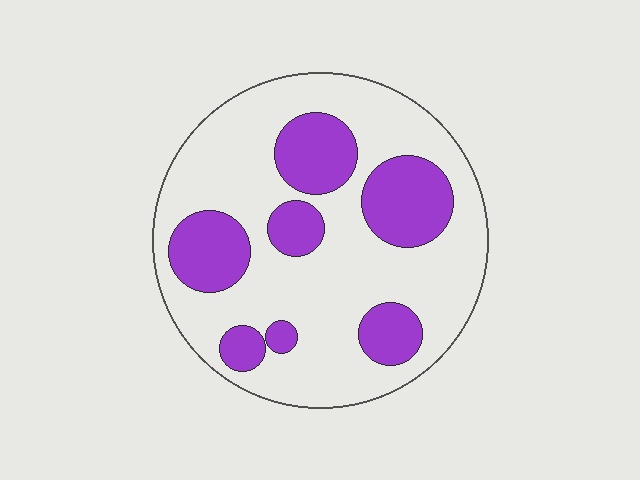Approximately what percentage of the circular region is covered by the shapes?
Approximately 30%.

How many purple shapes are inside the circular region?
7.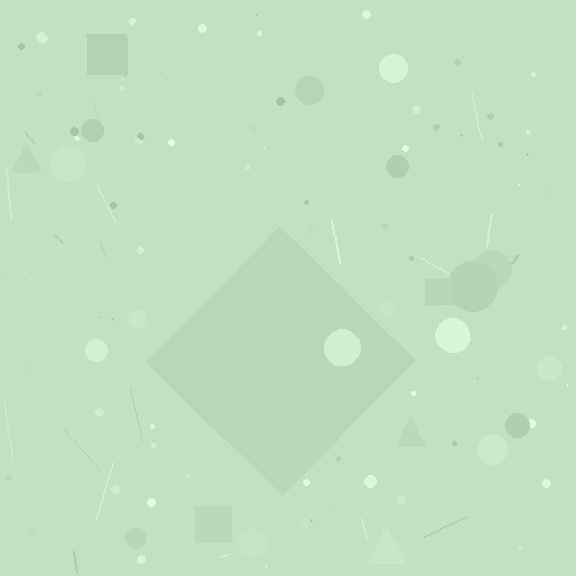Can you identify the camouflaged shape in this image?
The camouflaged shape is a diamond.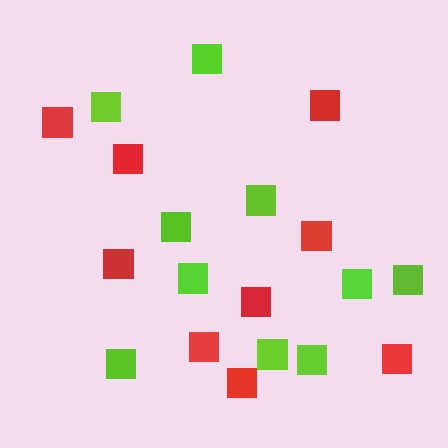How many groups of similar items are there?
There are 2 groups: one group of lime squares (10) and one group of red squares (9).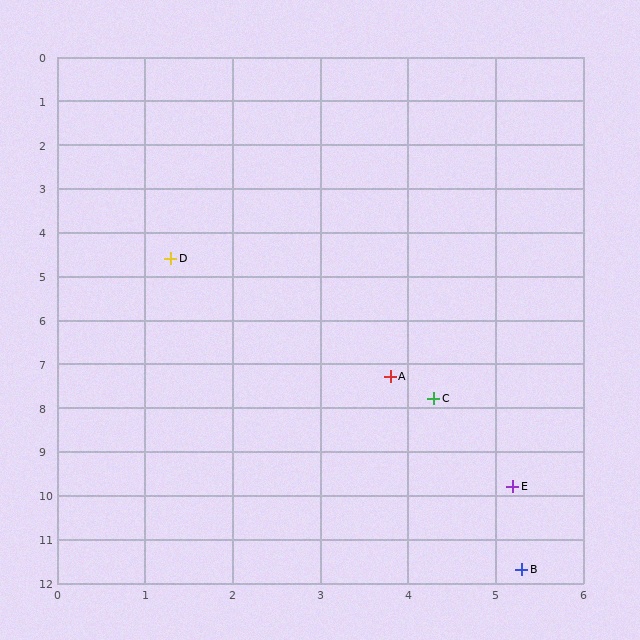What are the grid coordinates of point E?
Point E is at approximately (5.2, 9.8).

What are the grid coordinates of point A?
Point A is at approximately (3.8, 7.3).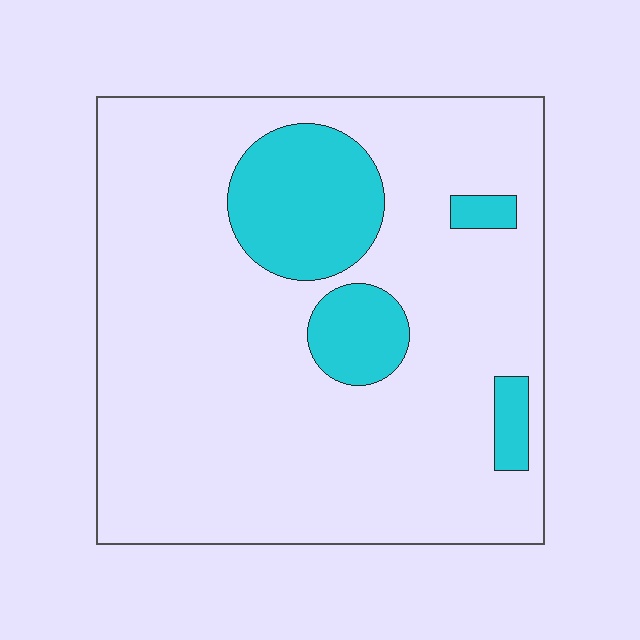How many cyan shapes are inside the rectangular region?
4.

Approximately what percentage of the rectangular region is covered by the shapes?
Approximately 15%.